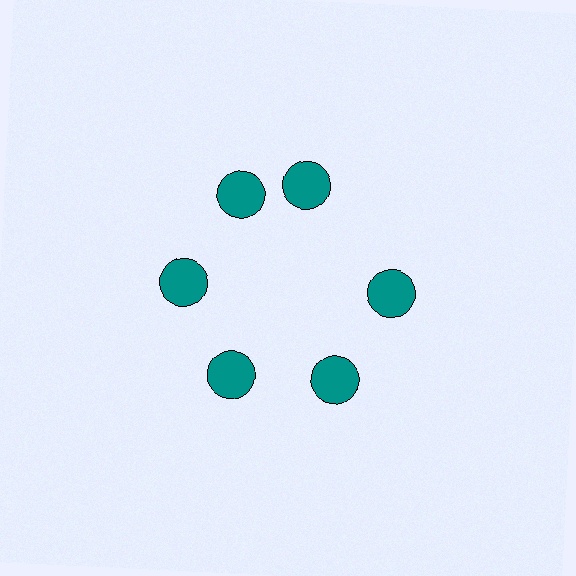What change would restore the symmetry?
The symmetry would be restored by rotating it back into even spacing with its neighbors so that all 6 circles sit at equal angles and equal distance from the center.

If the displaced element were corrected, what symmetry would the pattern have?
It would have 6-fold rotational symmetry — the pattern would map onto itself every 60 degrees.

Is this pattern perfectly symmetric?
No. The 6 teal circles are arranged in a ring, but one element near the 1 o'clock position is rotated out of alignment along the ring, breaking the 6-fold rotational symmetry.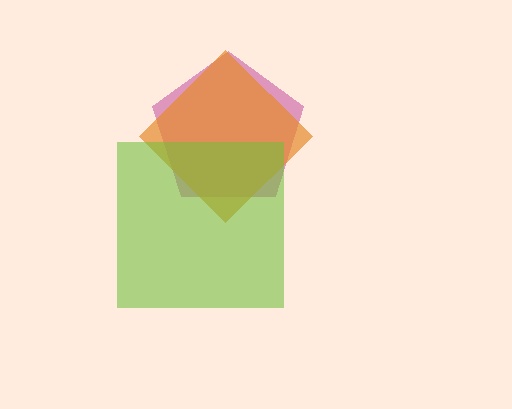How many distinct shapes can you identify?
There are 3 distinct shapes: a magenta pentagon, an orange diamond, a lime square.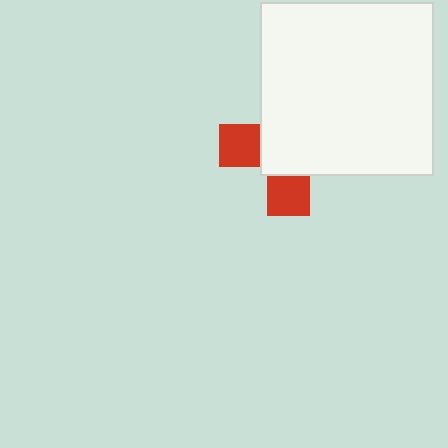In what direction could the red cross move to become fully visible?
The red cross could move toward the lower-left. That would shift it out from behind the white square entirely.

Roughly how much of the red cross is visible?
A small part of it is visible (roughly 34%).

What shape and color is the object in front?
The object in front is a white square.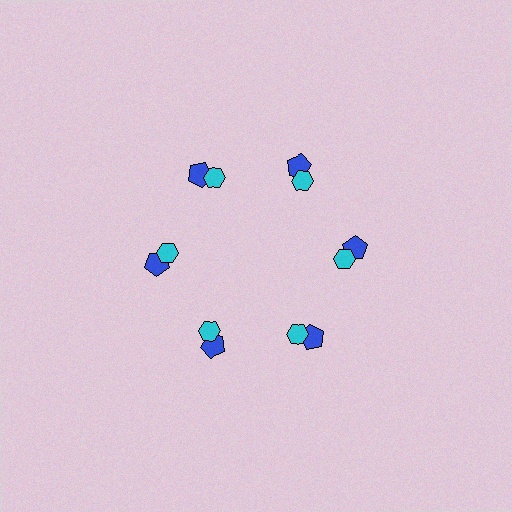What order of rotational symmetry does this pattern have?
This pattern has 6-fold rotational symmetry.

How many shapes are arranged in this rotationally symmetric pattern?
There are 12 shapes, arranged in 6 groups of 2.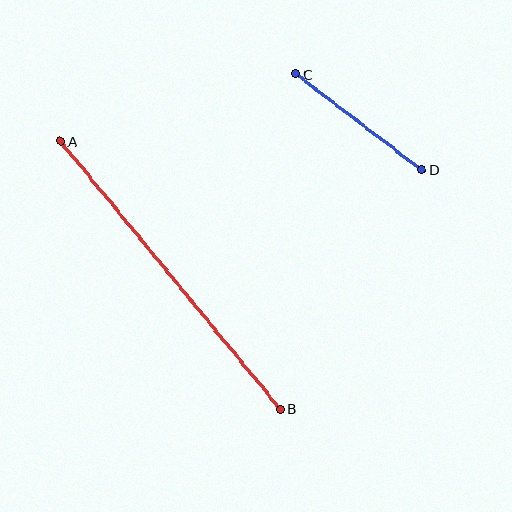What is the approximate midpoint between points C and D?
The midpoint is at approximately (359, 122) pixels.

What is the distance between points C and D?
The distance is approximately 158 pixels.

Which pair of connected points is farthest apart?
Points A and B are farthest apart.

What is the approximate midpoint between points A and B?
The midpoint is at approximately (170, 275) pixels.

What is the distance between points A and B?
The distance is approximately 347 pixels.